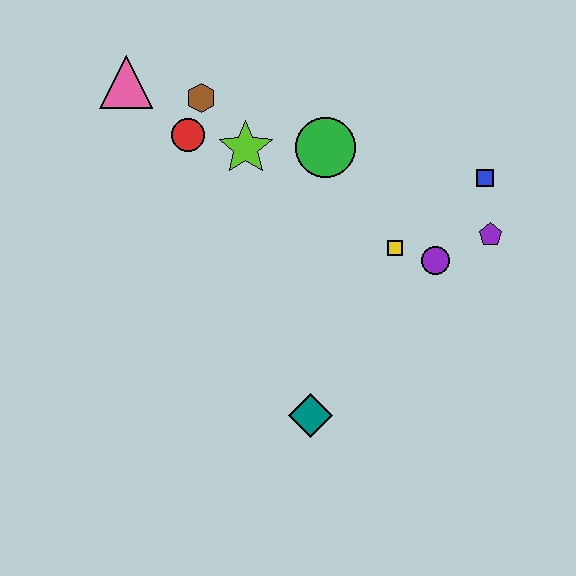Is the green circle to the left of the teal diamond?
No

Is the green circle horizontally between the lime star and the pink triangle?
No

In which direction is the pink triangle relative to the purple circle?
The pink triangle is to the left of the purple circle.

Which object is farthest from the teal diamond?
The pink triangle is farthest from the teal diamond.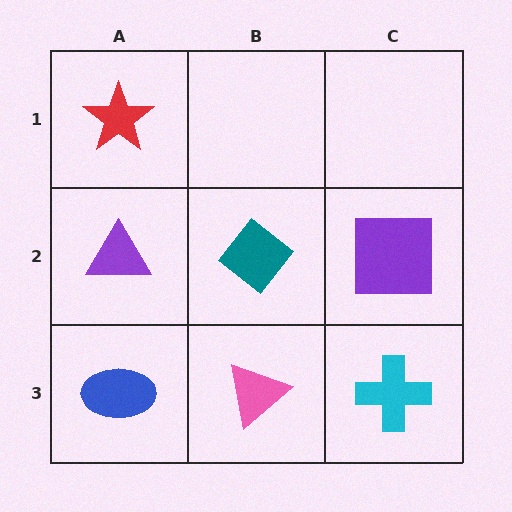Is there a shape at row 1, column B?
No, that cell is empty.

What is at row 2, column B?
A teal diamond.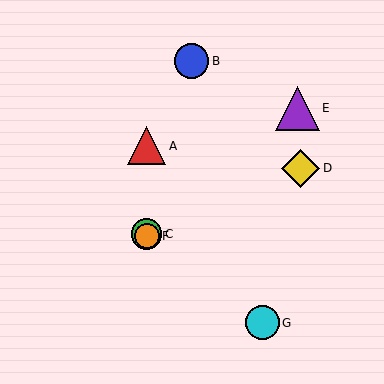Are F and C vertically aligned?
Yes, both are at x≈147.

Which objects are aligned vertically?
Objects A, C, F are aligned vertically.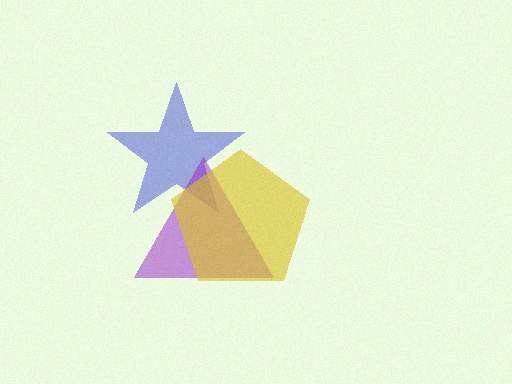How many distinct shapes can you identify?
There are 3 distinct shapes: a blue star, a purple triangle, a yellow pentagon.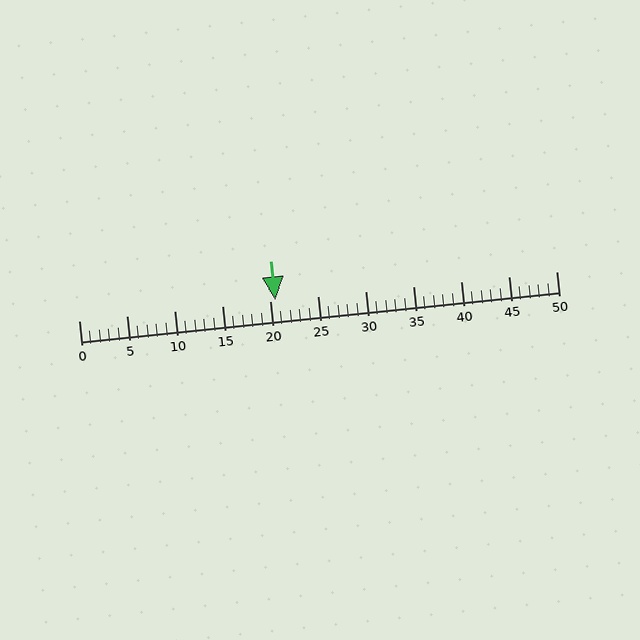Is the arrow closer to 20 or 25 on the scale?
The arrow is closer to 20.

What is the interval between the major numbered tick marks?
The major tick marks are spaced 5 units apart.